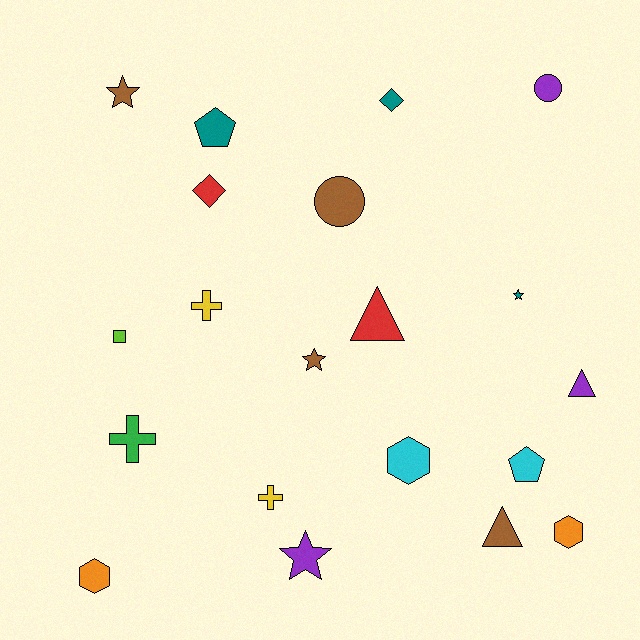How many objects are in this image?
There are 20 objects.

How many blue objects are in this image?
There are no blue objects.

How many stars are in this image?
There are 4 stars.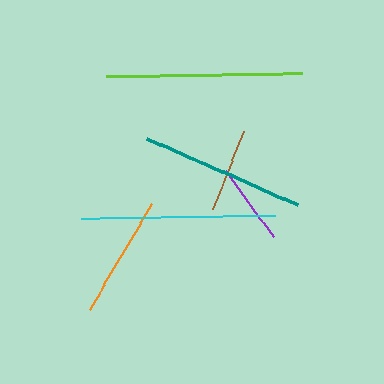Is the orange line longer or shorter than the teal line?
The teal line is longer than the orange line.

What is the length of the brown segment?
The brown segment is approximately 83 pixels long.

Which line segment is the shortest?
The purple line is the shortest at approximately 81 pixels.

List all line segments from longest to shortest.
From longest to shortest: lime, cyan, teal, orange, brown, purple.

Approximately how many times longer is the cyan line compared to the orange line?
The cyan line is approximately 1.6 times the length of the orange line.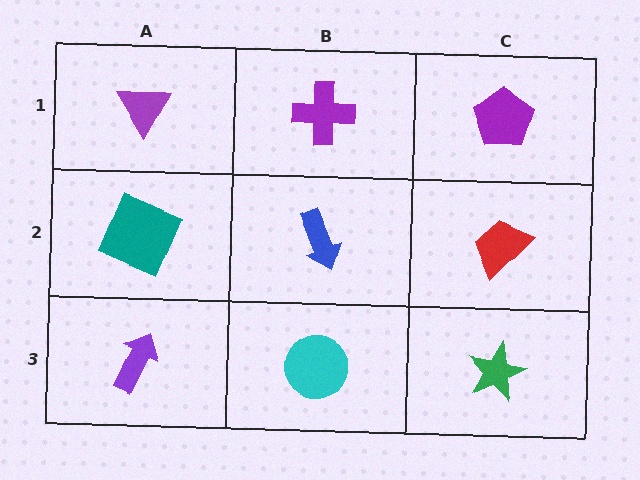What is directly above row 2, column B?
A purple cross.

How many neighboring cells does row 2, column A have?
3.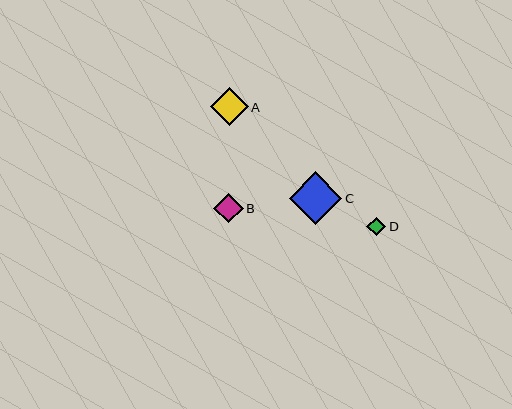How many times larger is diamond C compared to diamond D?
Diamond C is approximately 2.8 times the size of diamond D.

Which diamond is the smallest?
Diamond D is the smallest with a size of approximately 19 pixels.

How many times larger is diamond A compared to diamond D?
Diamond A is approximately 2.0 times the size of diamond D.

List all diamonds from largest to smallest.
From largest to smallest: C, A, B, D.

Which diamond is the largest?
Diamond C is the largest with a size of approximately 52 pixels.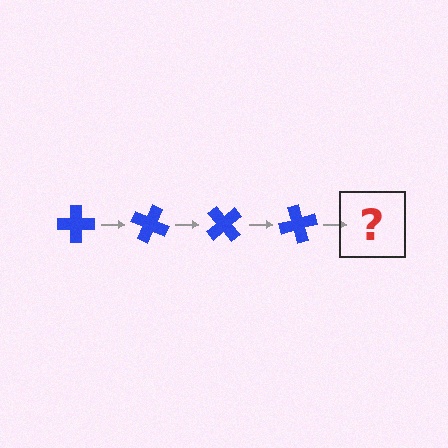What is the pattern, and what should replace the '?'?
The pattern is that the cross rotates 25 degrees each step. The '?' should be a blue cross rotated 100 degrees.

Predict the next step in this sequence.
The next step is a blue cross rotated 100 degrees.